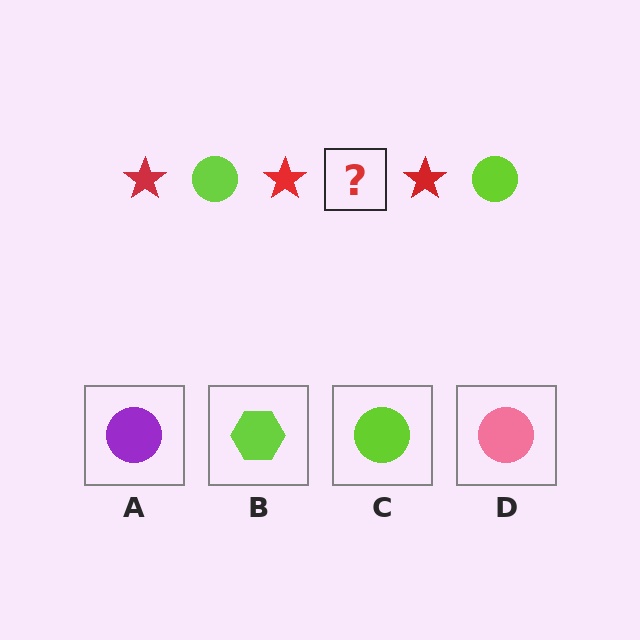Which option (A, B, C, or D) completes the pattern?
C.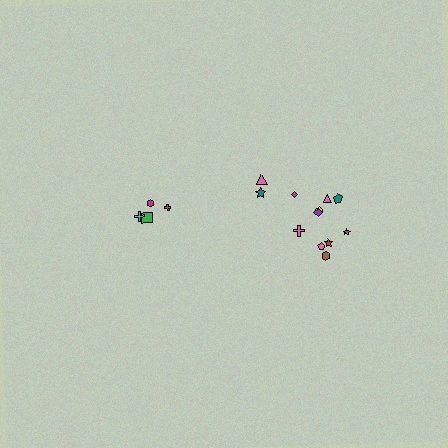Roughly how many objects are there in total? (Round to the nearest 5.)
Roughly 15 objects in total.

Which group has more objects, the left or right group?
The right group.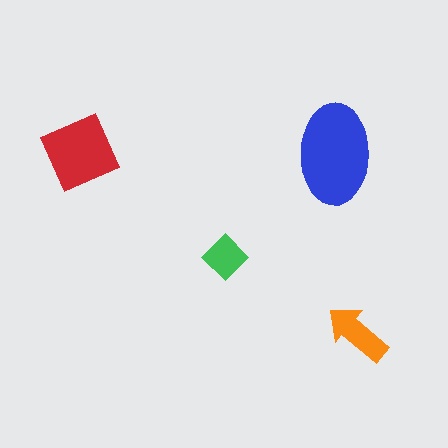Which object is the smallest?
The green diamond.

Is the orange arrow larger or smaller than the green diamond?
Larger.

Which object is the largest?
The blue ellipse.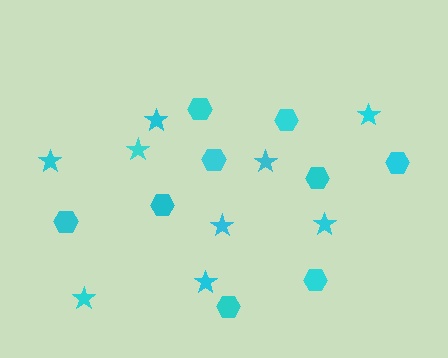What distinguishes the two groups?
There are 2 groups: one group of stars (9) and one group of hexagons (9).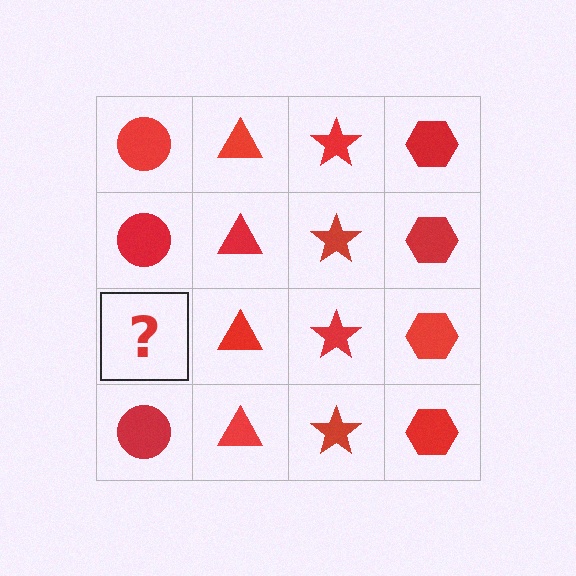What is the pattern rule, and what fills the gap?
The rule is that each column has a consistent shape. The gap should be filled with a red circle.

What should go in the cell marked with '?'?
The missing cell should contain a red circle.